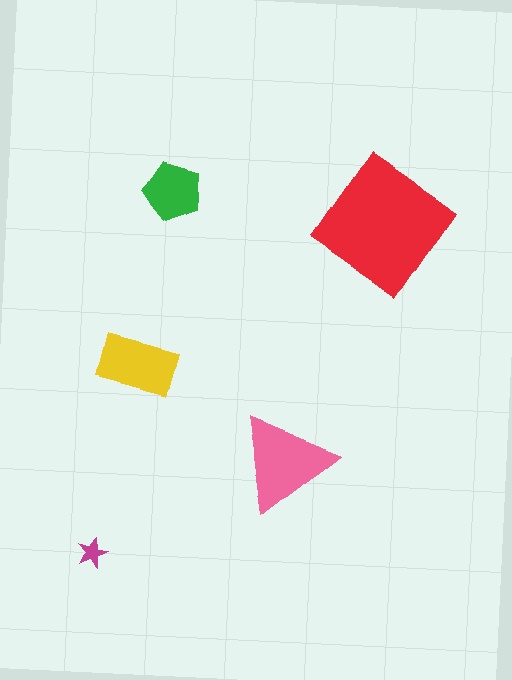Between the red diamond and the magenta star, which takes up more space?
The red diamond.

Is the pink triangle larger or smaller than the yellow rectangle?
Larger.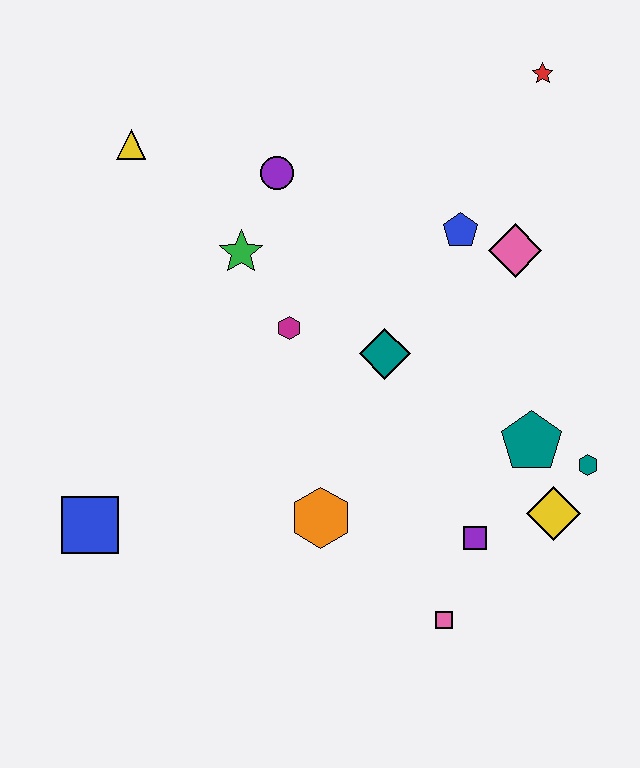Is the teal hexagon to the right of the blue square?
Yes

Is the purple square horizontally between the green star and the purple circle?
No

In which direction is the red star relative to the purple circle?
The red star is to the right of the purple circle.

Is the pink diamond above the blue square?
Yes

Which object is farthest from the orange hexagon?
The red star is farthest from the orange hexagon.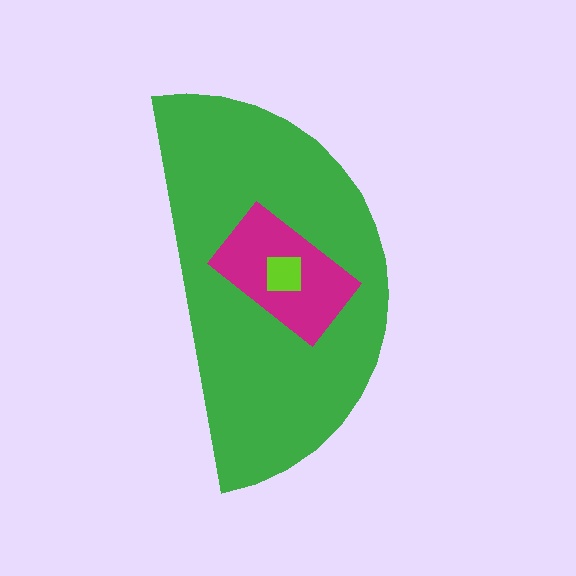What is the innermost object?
The lime square.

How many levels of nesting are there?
3.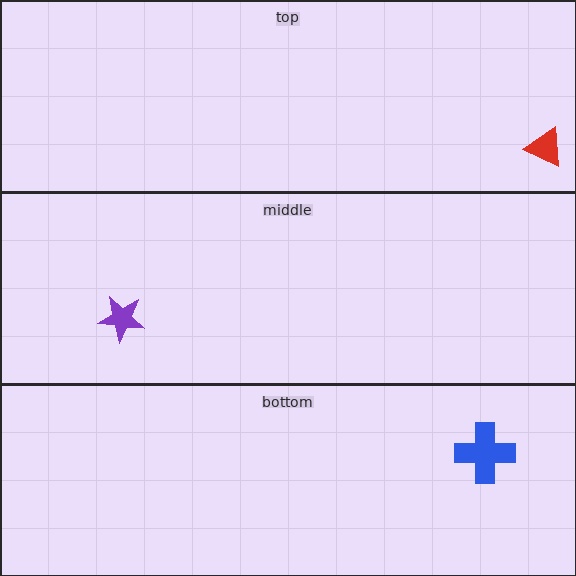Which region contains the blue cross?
The bottom region.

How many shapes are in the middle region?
1.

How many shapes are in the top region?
1.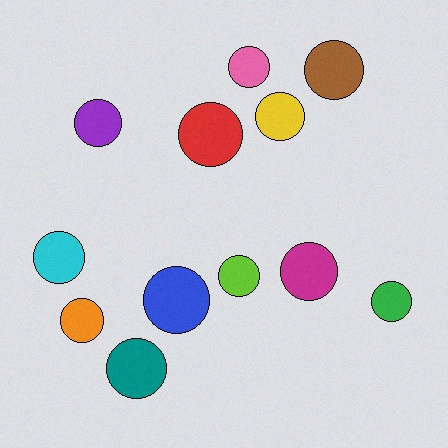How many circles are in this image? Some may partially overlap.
There are 12 circles.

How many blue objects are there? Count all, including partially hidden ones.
There is 1 blue object.